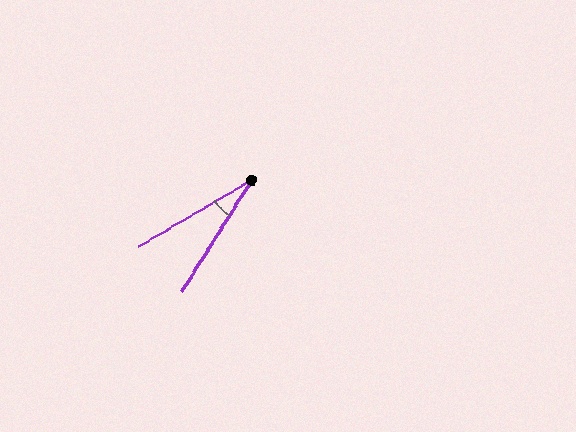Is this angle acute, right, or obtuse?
It is acute.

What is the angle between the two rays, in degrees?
Approximately 28 degrees.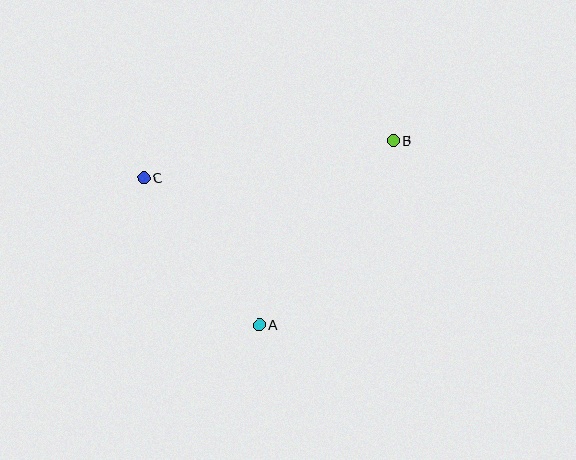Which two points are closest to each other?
Points A and C are closest to each other.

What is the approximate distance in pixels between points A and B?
The distance between A and B is approximately 228 pixels.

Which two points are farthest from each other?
Points B and C are farthest from each other.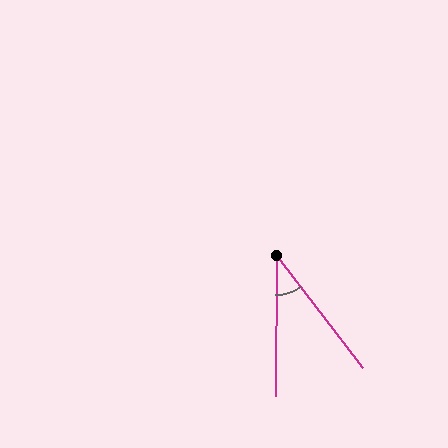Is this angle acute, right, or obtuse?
It is acute.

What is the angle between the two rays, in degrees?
Approximately 38 degrees.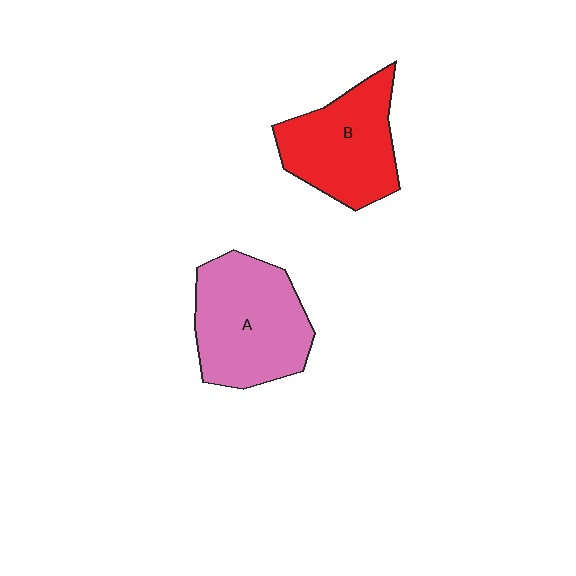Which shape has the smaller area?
Shape B (red).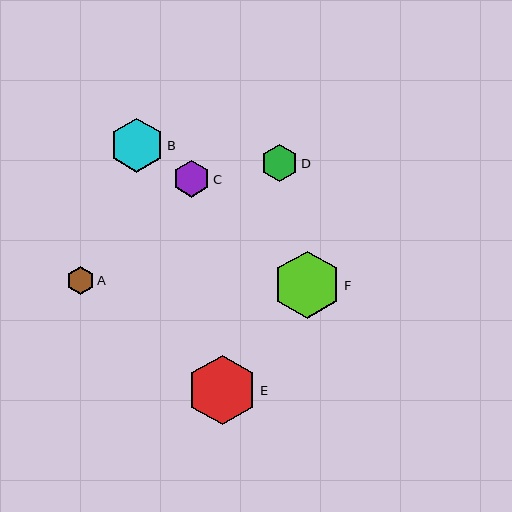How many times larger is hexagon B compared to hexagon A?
Hexagon B is approximately 1.9 times the size of hexagon A.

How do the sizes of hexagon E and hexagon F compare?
Hexagon E and hexagon F are approximately the same size.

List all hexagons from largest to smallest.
From largest to smallest: E, F, B, D, C, A.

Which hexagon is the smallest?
Hexagon A is the smallest with a size of approximately 28 pixels.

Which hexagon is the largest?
Hexagon E is the largest with a size of approximately 70 pixels.